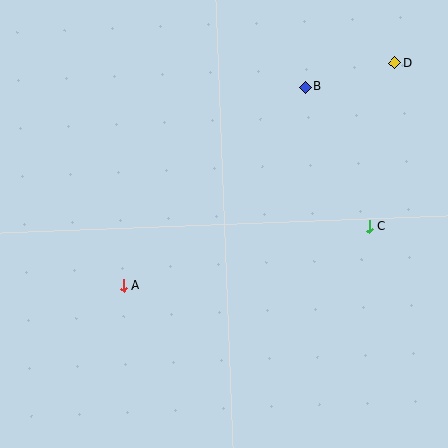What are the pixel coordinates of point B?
Point B is at (305, 87).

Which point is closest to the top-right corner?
Point D is closest to the top-right corner.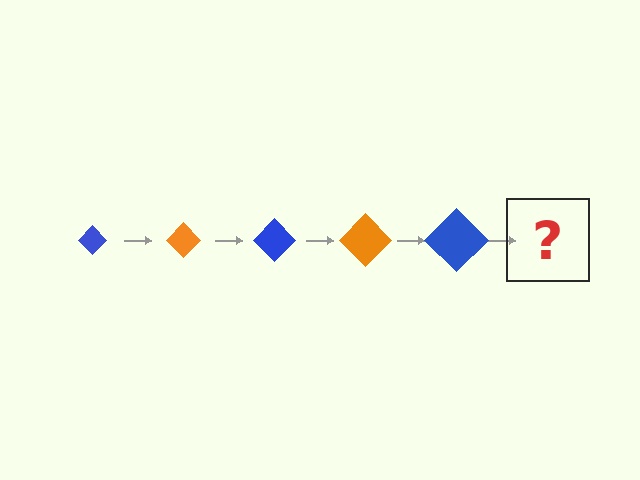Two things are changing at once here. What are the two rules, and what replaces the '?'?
The two rules are that the diamond grows larger each step and the color cycles through blue and orange. The '?' should be an orange diamond, larger than the previous one.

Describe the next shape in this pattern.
It should be an orange diamond, larger than the previous one.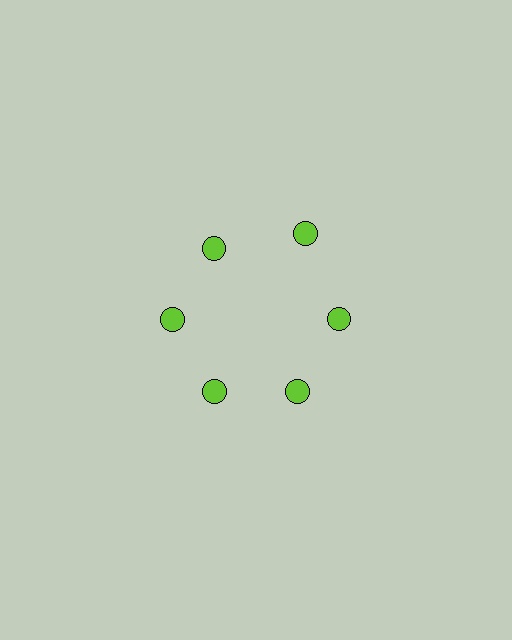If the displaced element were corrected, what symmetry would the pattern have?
It would have 6-fold rotational symmetry — the pattern would map onto itself every 60 degrees.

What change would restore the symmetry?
The symmetry would be restored by moving it inward, back onto the ring so that all 6 circles sit at equal angles and equal distance from the center.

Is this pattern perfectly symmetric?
No. The 6 lime circles are arranged in a ring, but one element near the 1 o'clock position is pushed outward from the center, breaking the 6-fold rotational symmetry.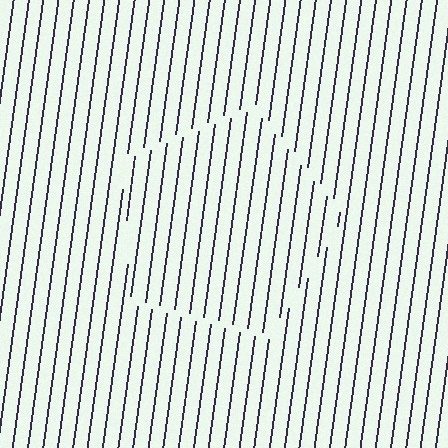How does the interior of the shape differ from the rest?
The interior of the shape contains the same grating, shifted by half a period — the contour is defined by the phase discontinuity where line-ends from the inner and outer gratings abut.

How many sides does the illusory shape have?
5 sides — the line-ends trace a pentagon.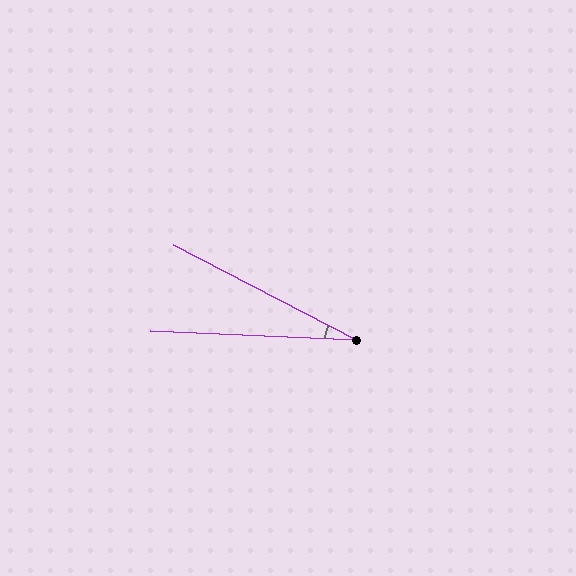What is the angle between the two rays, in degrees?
Approximately 25 degrees.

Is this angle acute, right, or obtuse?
It is acute.